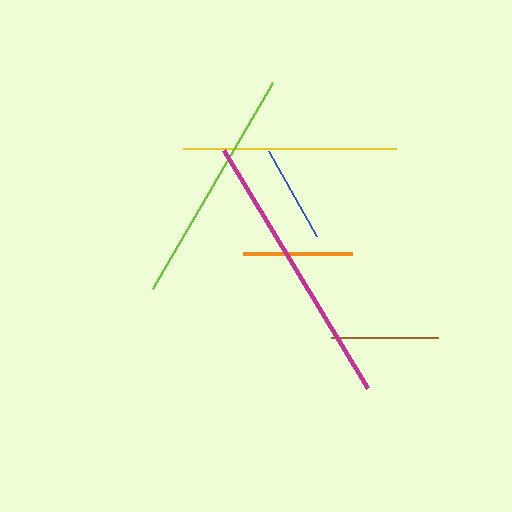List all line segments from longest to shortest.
From longest to shortest: magenta, lime, yellow, orange, brown, blue.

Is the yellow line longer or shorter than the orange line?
The yellow line is longer than the orange line.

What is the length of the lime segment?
The lime segment is approximately 239 pixels long.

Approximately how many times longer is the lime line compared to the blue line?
The lime line is approximately 2.4 times the length of the blue line.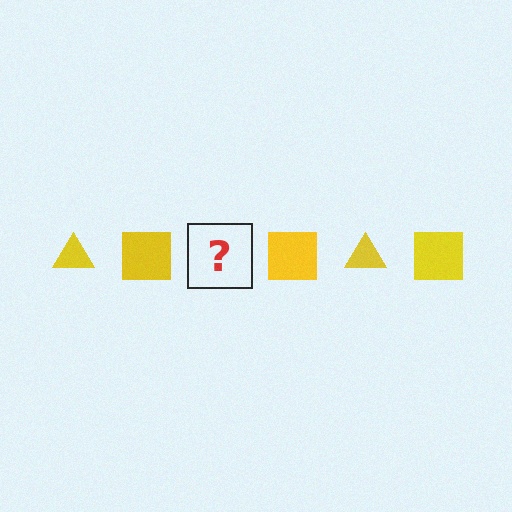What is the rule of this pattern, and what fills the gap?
The rule is that the pattern cycles through triangle, square shapes in yellow. The gap should be filled with a yellow triangle.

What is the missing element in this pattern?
The missing element is a yellow triangle.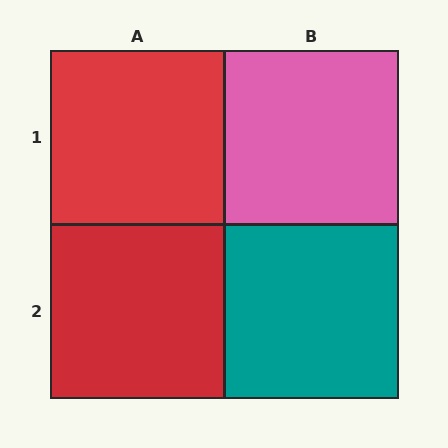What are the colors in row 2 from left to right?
Red, teal.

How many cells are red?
2 cells are red.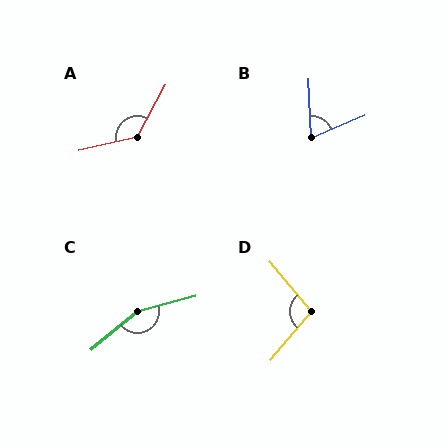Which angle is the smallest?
B, at approximately 69 degrees.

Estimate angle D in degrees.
Approximately 99 degrees.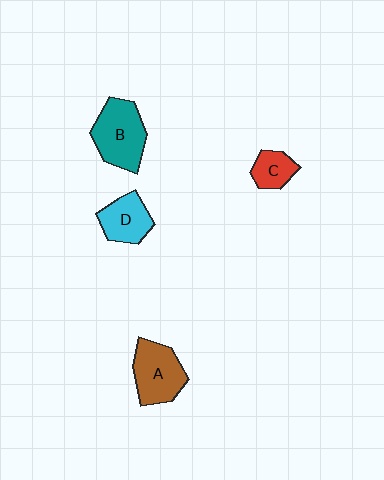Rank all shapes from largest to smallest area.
From largest to smallest: B (teal), A (brown), D (cyan), C (red).